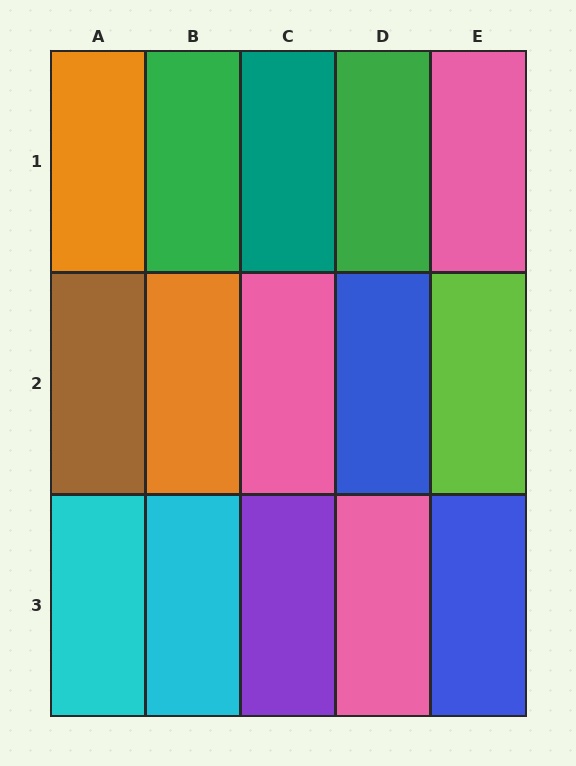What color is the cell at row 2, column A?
Brown.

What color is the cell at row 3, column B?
Cyan.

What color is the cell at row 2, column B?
Orange.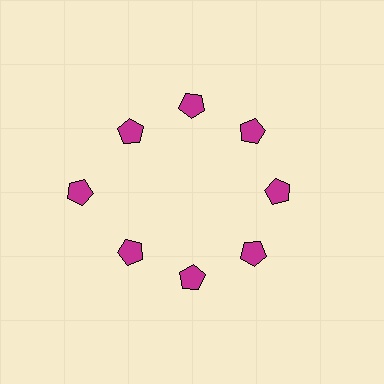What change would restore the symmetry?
The symmetry would be restored by moving it inward, back onto the ring so that all 8 pentagons sit at equal angles and equal distance from the center.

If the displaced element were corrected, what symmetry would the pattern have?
It would have 8-fold rotational symmetry — the pattern would map onto itself every 45 degrees.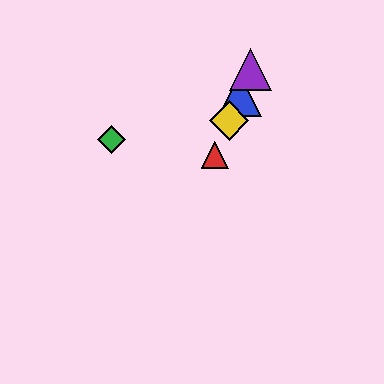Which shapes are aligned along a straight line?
The red triangle, the blue triangle, the yellow diamond, the purple triangle are aligned along a straight line.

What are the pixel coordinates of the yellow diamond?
The yellow diamond is at (229, 121).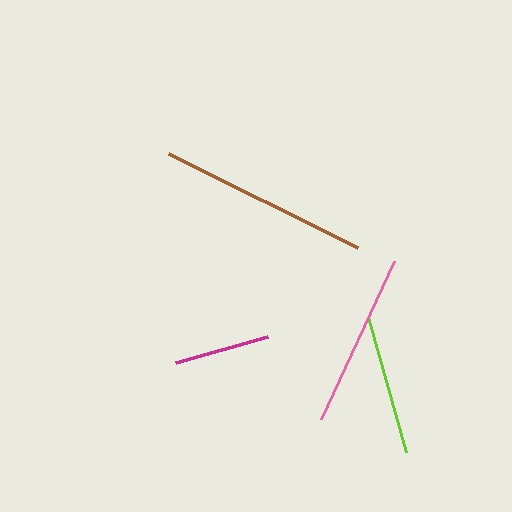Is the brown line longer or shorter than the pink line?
The brown line is longer than the pink line.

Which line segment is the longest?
The brown line is the longest at approximately 212 pixels.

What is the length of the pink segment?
The pink segment is approximately 174 pixels long.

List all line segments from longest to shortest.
From longest to shortest: brown, pink, lime, magenta.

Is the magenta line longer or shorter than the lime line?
The lime line is longer than the magenta line.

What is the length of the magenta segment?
The magenta segment is approximately 96 pixels long.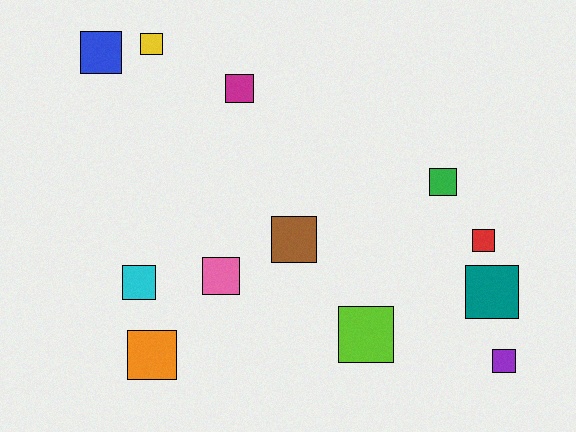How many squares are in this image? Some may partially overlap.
There are 12 squares.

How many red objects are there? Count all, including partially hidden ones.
There is 1 red object.